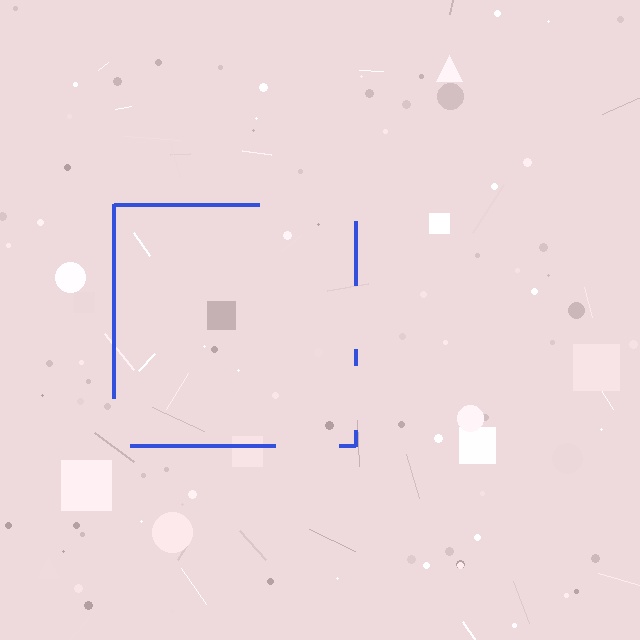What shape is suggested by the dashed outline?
The dashed outline suggests a square.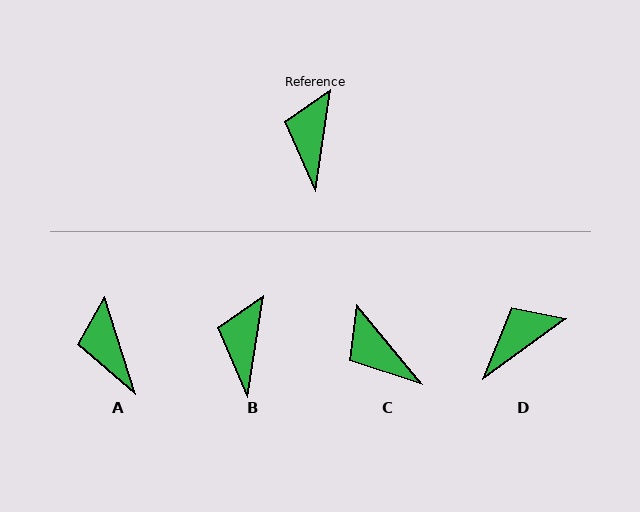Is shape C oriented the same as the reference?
No, it is off by about 48 degrees.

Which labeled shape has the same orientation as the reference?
B.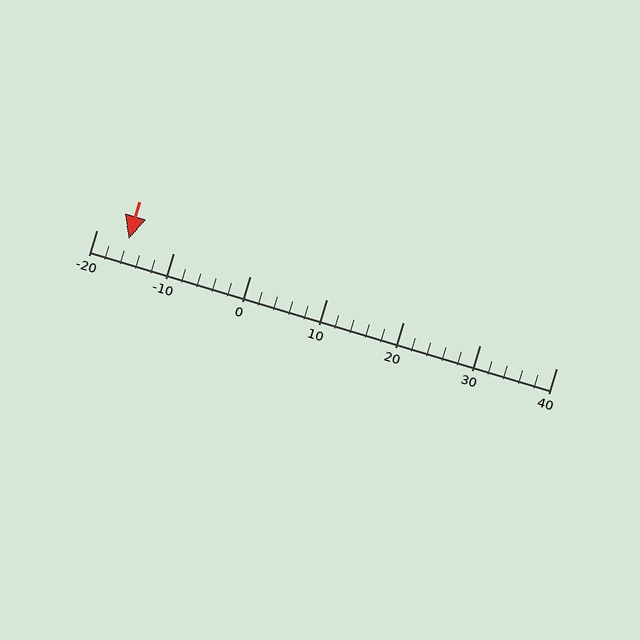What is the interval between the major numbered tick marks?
The major tick marks are spaced 10 units apart.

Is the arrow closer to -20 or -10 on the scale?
The arrow is closer to -20.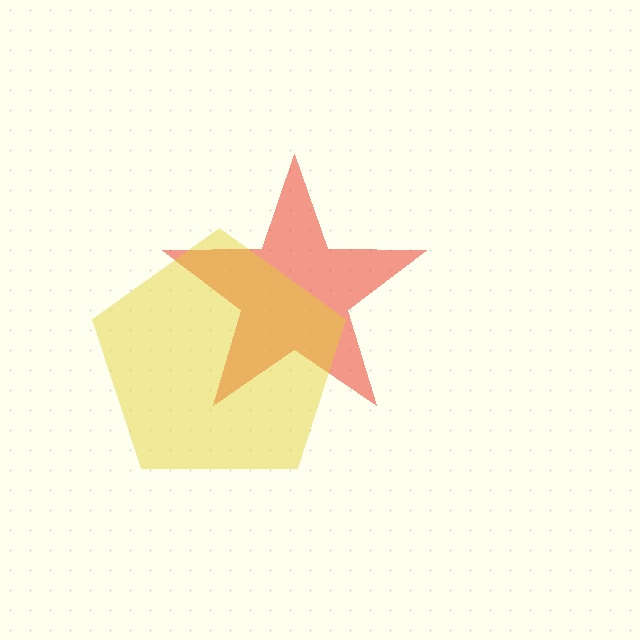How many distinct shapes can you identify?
There are 2 distinct shapes: a red star, a yellow pentagon.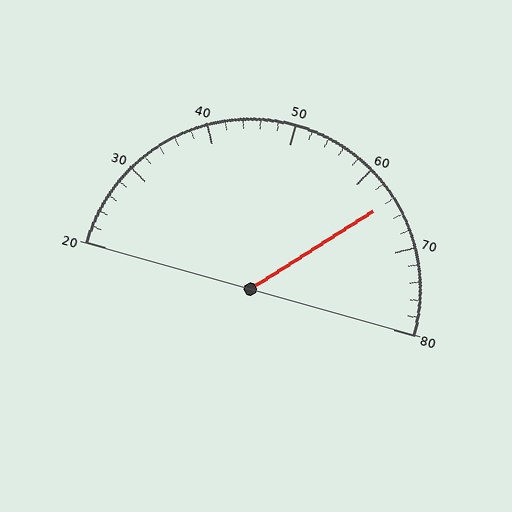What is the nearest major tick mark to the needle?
The nearest major tick mark is 60.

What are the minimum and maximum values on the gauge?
The gauge ranges from 20 to 80.